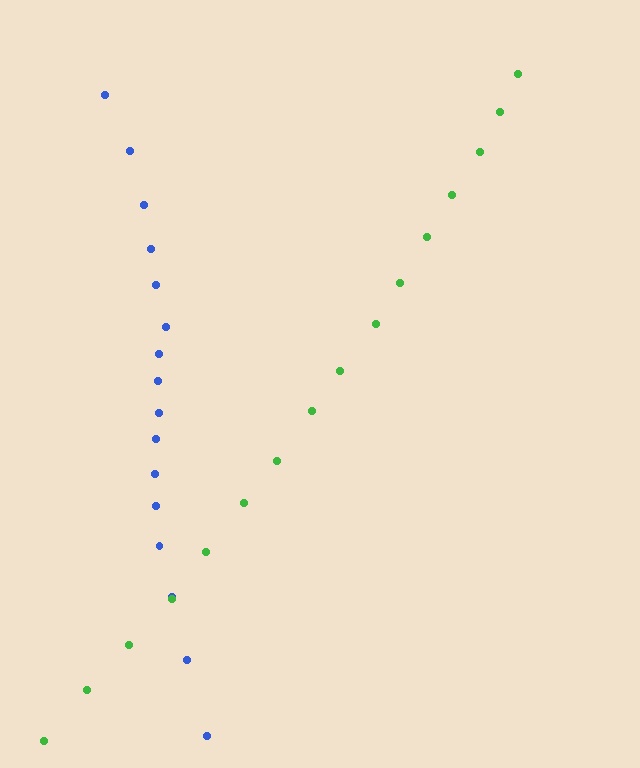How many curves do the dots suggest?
There are 2 distinct paths.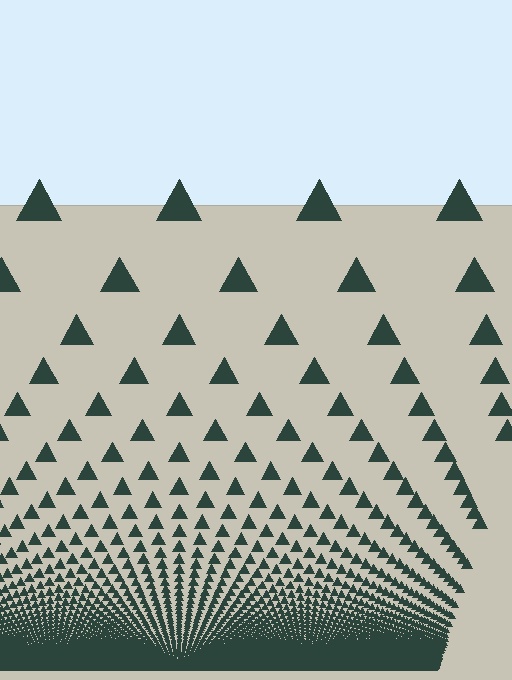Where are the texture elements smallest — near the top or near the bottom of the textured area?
Near the bottom.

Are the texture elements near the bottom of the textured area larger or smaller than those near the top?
Smaller. The gradient is inverted — elements near the bottom are smaller and denser.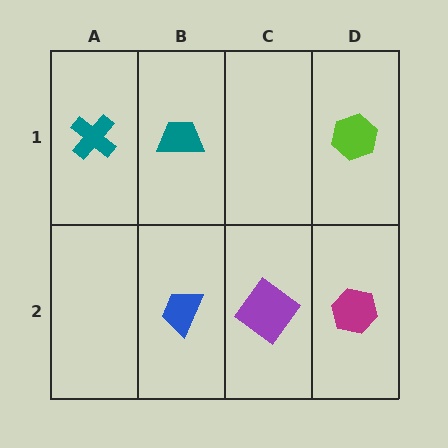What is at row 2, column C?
A purple diamond.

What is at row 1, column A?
A teal cross.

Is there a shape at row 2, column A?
No, that cell is empty.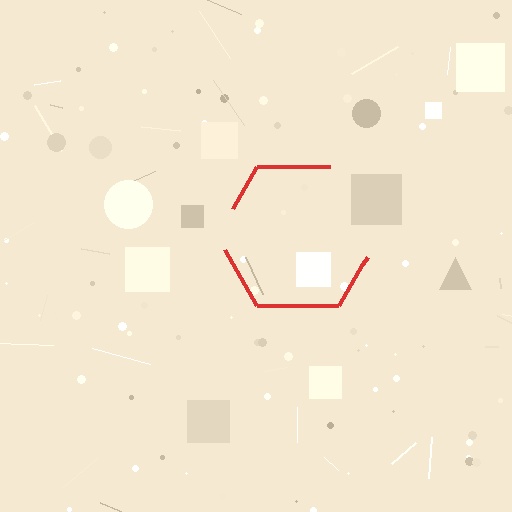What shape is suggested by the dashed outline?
The dashed outline suggests a hexagon.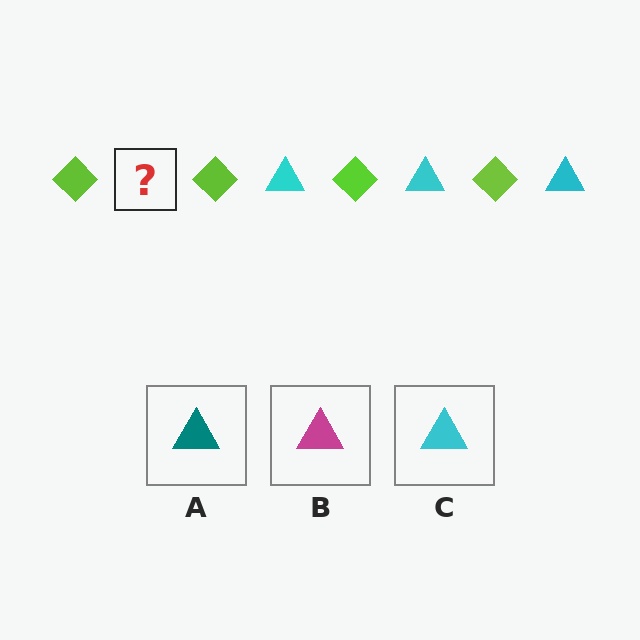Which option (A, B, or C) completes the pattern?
C.